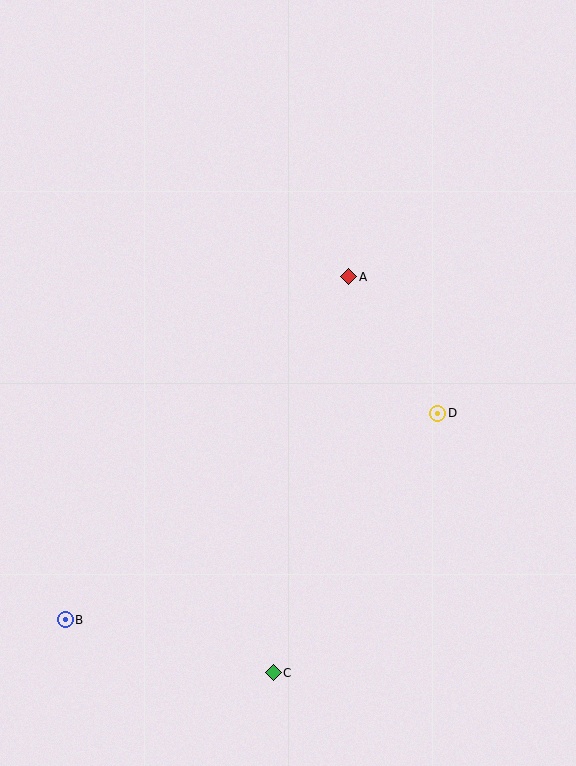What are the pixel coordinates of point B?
Point B is at (65, 620).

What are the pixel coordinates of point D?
Point D is at (437, 413).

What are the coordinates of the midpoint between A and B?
The midpoint between A and B is at (207, 448).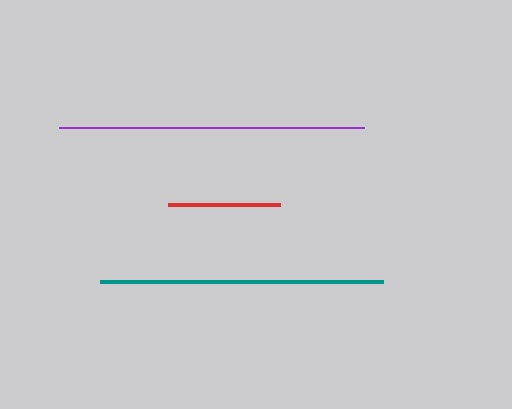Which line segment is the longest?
The purple line is the longest at approximately 304 pixels.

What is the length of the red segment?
The red segment is approximately 113 pixels long.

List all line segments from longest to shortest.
From longest to shortest: purple, teal, red.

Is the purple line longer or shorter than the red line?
The purple line is longer than the red line.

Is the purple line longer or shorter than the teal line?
The purple line is longer than the teal line.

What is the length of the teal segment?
The teal segment is approximately 284 pixels long.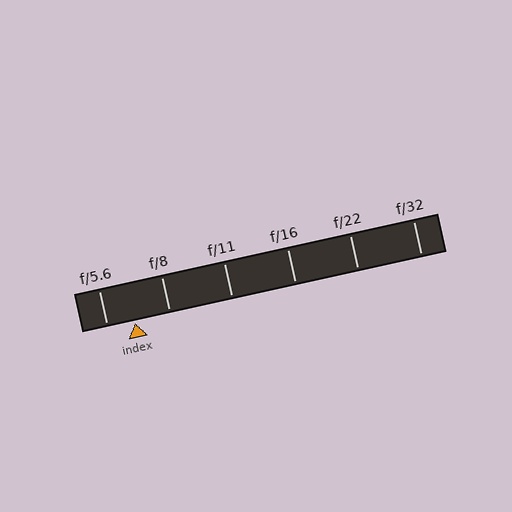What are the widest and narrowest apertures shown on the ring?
The widest aperture shown is f/5.6 and the narrowest is f/32.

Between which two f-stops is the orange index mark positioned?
The index mark is between f/5.6 and f/8.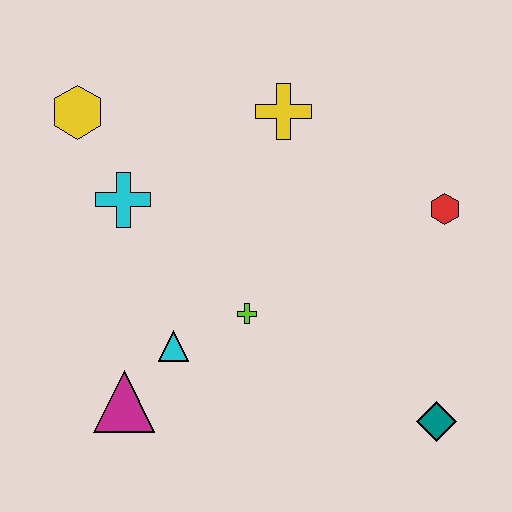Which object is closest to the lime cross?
The cyan triangle is closest to the lime cross.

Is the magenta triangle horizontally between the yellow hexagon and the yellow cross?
Yes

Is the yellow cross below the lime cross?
No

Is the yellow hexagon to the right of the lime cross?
No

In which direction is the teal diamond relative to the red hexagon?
The teal diamond is below the red hexagon.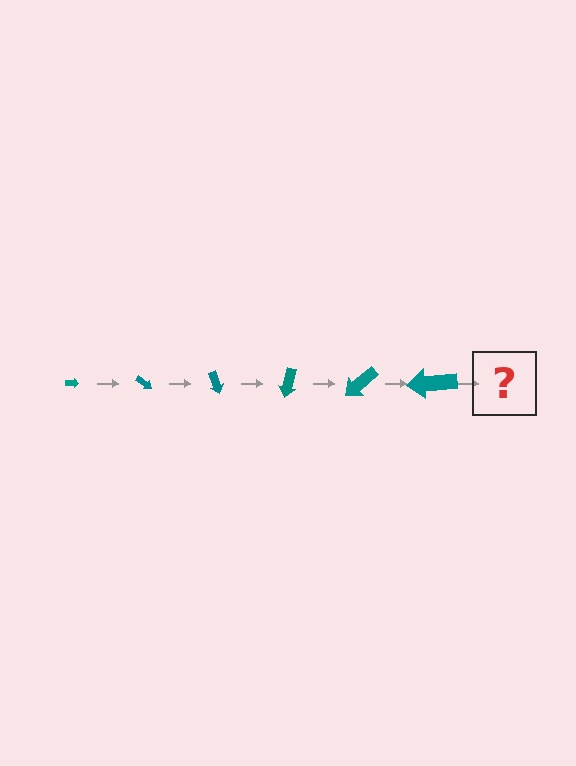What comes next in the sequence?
The next element should be an arrow, larger than the previous one and rotated 210 degrees from the start.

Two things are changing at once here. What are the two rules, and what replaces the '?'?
The two rules are that the arrow grows larger each step and it rotates 35 degrees each step. The '?' should be an arrow, larger than the previous one and rotated 210 degrees from the start.